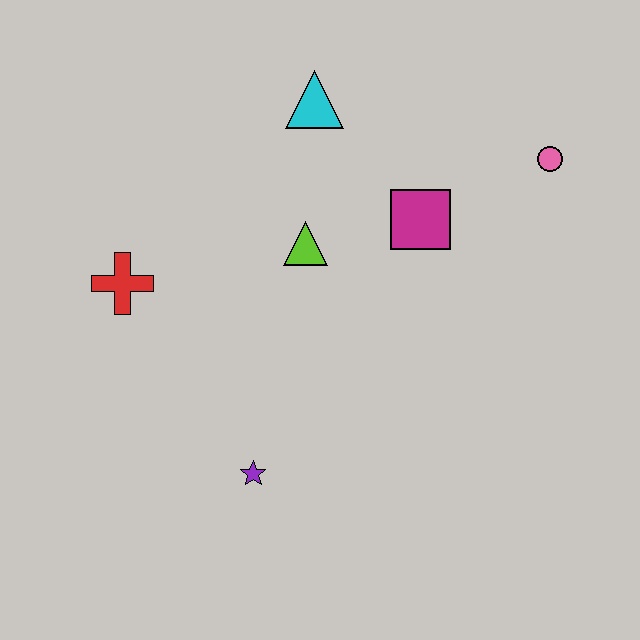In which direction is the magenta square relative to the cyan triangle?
The magenta square is below the cyan triangle.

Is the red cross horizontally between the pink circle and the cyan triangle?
No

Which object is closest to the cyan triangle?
The lime triangle is closest to the cyan triangle.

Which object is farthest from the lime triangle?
The pink circle is farthest from the lime triangle.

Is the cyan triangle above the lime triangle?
Yes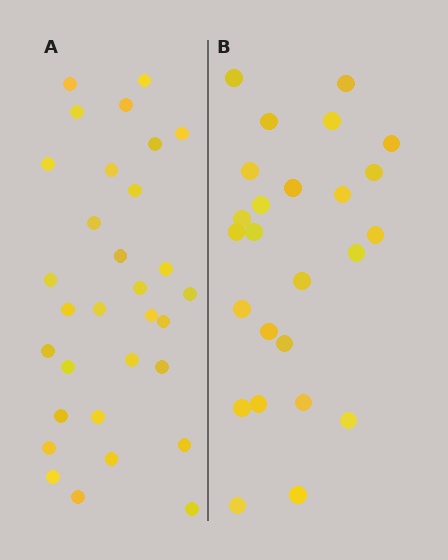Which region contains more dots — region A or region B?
Region A (the left region) has more dots.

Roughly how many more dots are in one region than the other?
Region A has about 6 more dots than region B.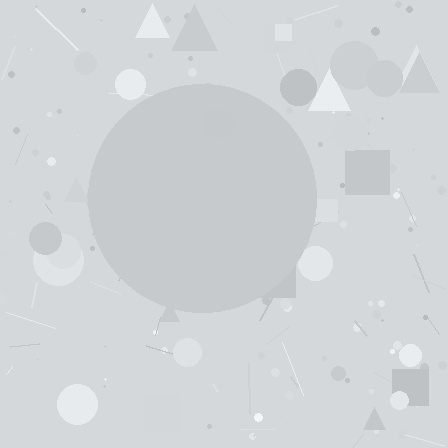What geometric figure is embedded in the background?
A circle is embedded in the background.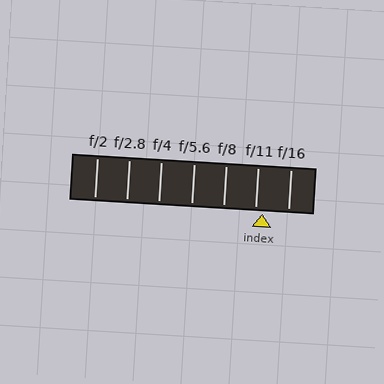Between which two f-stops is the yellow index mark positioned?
The index mark is between f/11 and f/16.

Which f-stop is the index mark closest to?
The index mark is closest to f/11.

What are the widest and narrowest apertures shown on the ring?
The widest aperture shown is f/2 and the narrowest is f/16.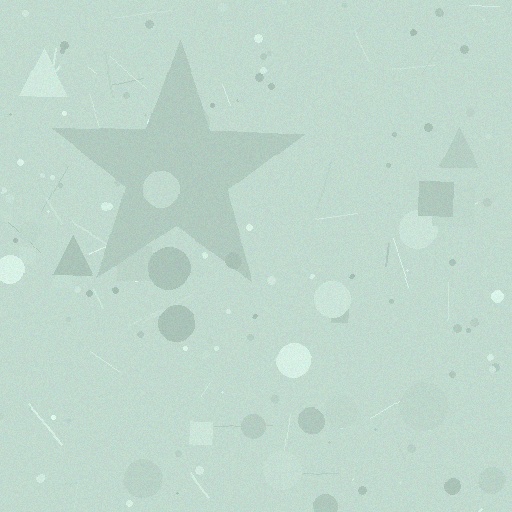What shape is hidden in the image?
A star is hidden in the image.